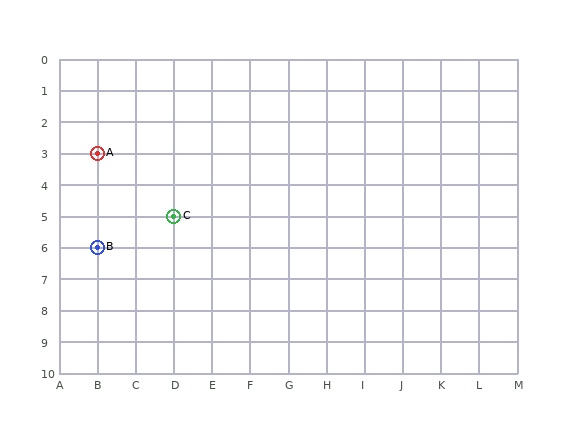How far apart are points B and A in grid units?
Points B and A are 3 rows apart.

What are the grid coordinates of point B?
Point B is at grid coordinates (B, 6).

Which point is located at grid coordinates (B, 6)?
Point B is at (B, 6).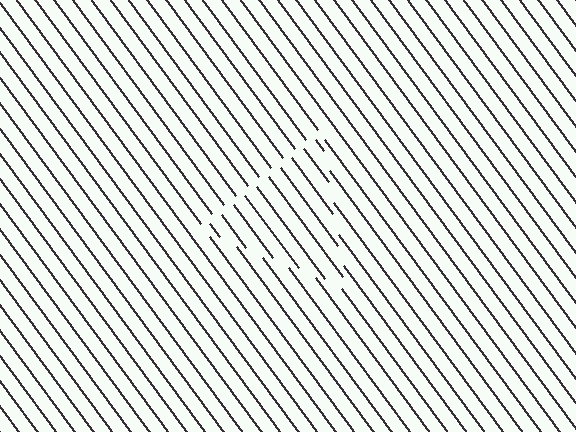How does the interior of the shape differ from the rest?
The interior of the shape contains the same grating, shifted by half a period — the contour is defined by the phase discontinuity where line-ends from the inner and outer gratings abut.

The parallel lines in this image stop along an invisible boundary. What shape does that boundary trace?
An illusory triangle. The interior of the shape contains the same grating, shifted by half a period — the contour is defined by the phase discontinuity where line-ends from the inner and outer gratings abut.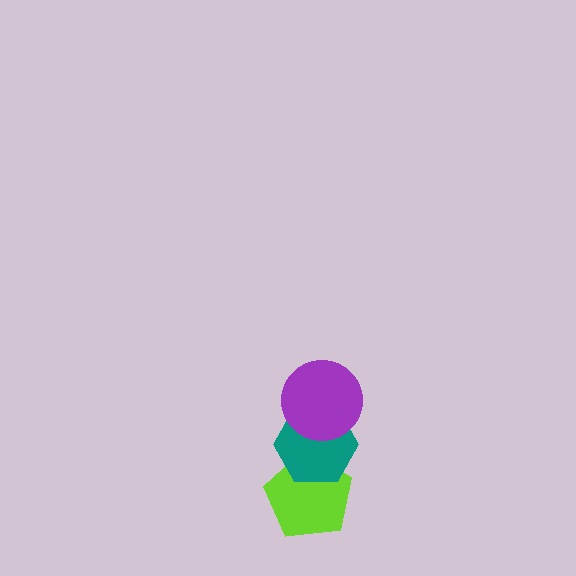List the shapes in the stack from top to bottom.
From top to bottom: the purple circle, the teal hexagon, the lime pentagon.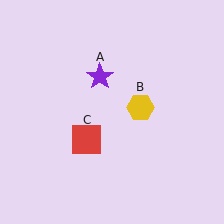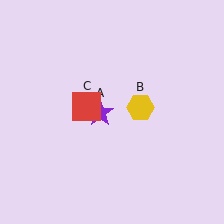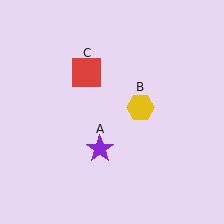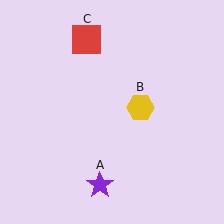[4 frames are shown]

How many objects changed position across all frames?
2 objects changed position: purple star (object A), red square (object C).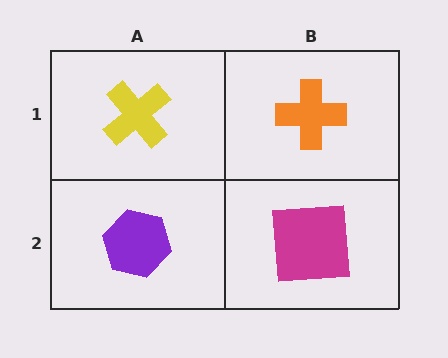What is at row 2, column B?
A magenta square.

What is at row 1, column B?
An orange cross.